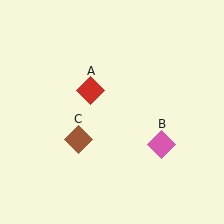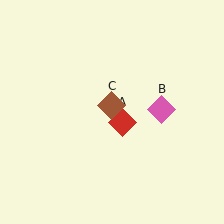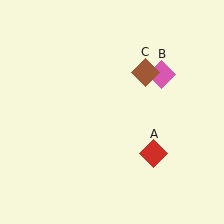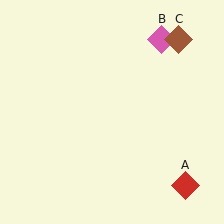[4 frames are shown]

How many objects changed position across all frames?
3 objects changed position: red diamond (object A), pink diamond (object B), brown diamond (object C).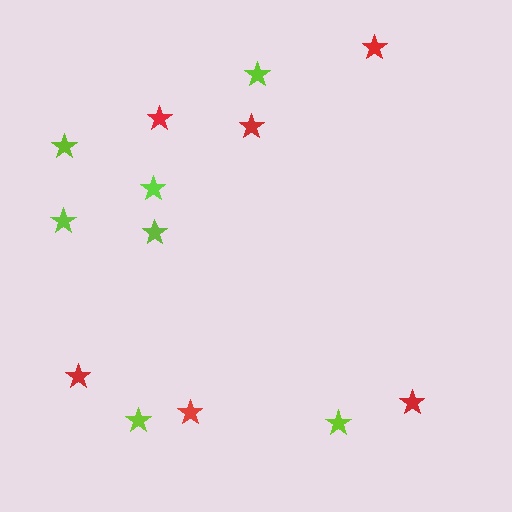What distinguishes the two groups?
There are 2 groups: one group of lime stars (7) and one group of red stars (6).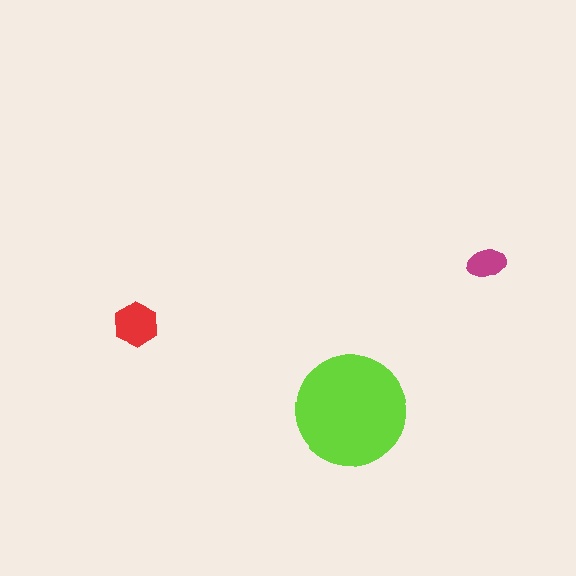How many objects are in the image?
There are 3 objects in the image.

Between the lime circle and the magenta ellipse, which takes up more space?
The lime circle.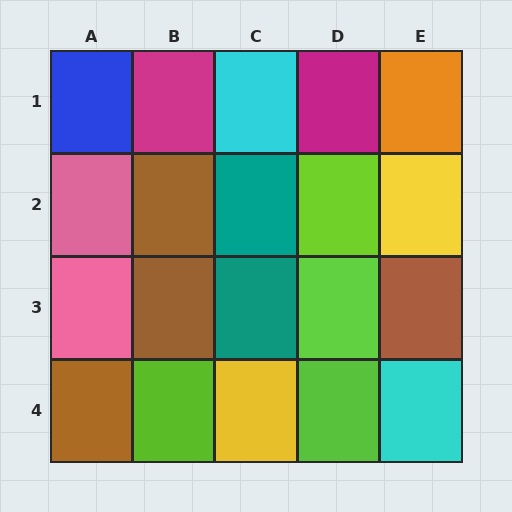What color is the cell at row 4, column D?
Lime.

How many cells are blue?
1 cell is blue.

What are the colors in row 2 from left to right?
Pink, brown, teal, lime, yellow.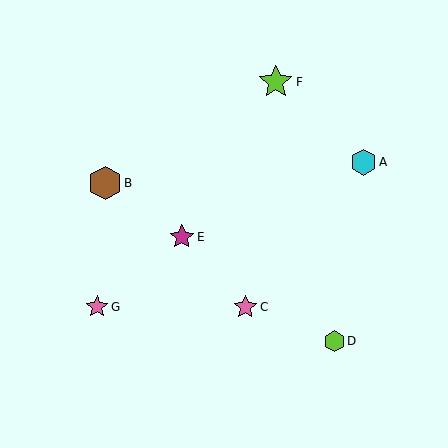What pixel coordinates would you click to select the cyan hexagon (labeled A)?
Click at (363, 162) to select the cyan hexagon A.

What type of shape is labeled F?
Shape F is a lime star.